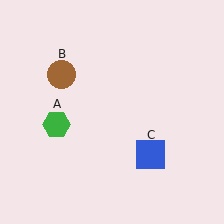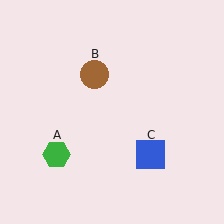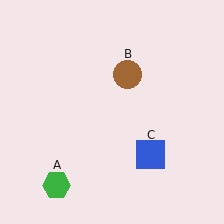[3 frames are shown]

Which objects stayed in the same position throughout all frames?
Blue square (object C) remained stationary.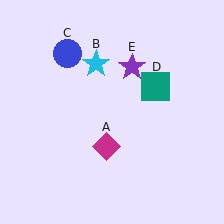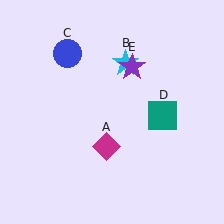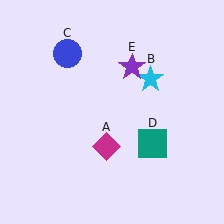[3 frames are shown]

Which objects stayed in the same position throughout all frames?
Magenta diamond (object A) and blue circle (object C) and purple star (object E) remained stationary.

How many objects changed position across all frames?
2 objects changed position: cyan star (object B), teal square (object D).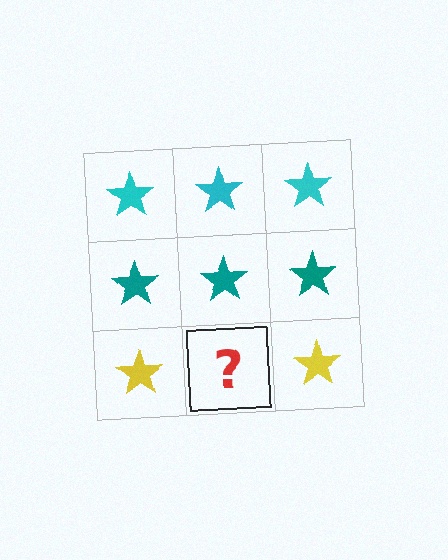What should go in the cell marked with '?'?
The missing cell should contain a yellow star.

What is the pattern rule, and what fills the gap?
The rule is that each row has a consistent color. The gap should be filled with a yellow star.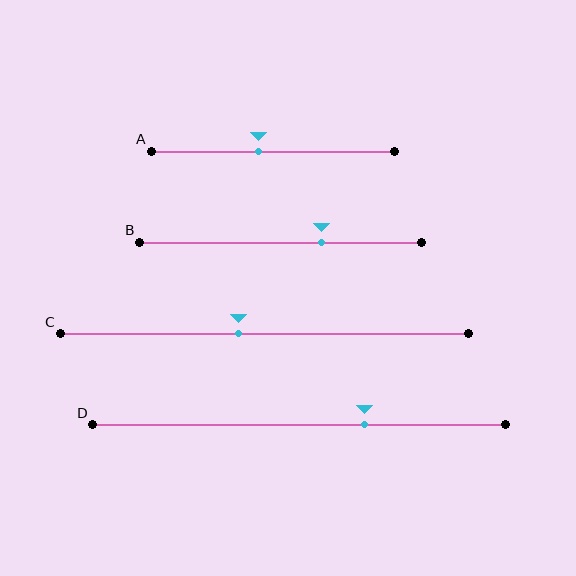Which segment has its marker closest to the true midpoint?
Segment A has its marker closest to the true midpoint.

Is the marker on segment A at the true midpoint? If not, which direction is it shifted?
No, the marker on segment A is shifted to the left by about 6% of the segment length.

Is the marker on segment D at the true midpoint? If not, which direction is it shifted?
No, the marker on segment D is shifted to the right by about 16% of the segment length.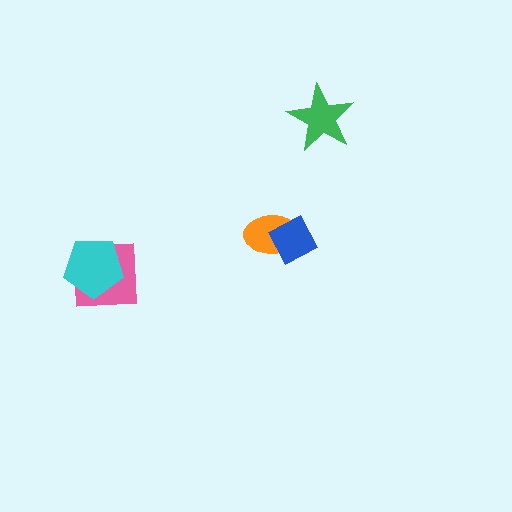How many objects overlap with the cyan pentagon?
1 object overlaps with the cyan pentagon.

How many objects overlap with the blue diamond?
1 object overlaps with the blue diamond.